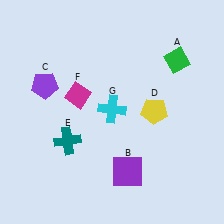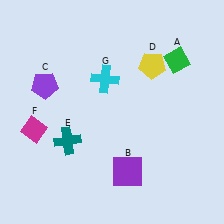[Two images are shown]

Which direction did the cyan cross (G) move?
The cyan cross (G) moved up.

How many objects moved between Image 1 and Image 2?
3 objects moved between the two images.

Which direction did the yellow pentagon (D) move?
The yellow pentagon (D) moved up.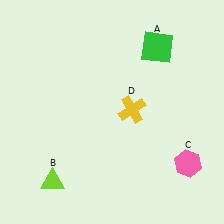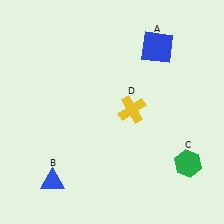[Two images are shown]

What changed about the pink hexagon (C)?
In Image 1, C is pink. In Image 2, it changed to green.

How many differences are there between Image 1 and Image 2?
There are 3 differences between the two images.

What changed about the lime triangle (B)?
In Image 1, B is lime. In Image 2, it changed to blue.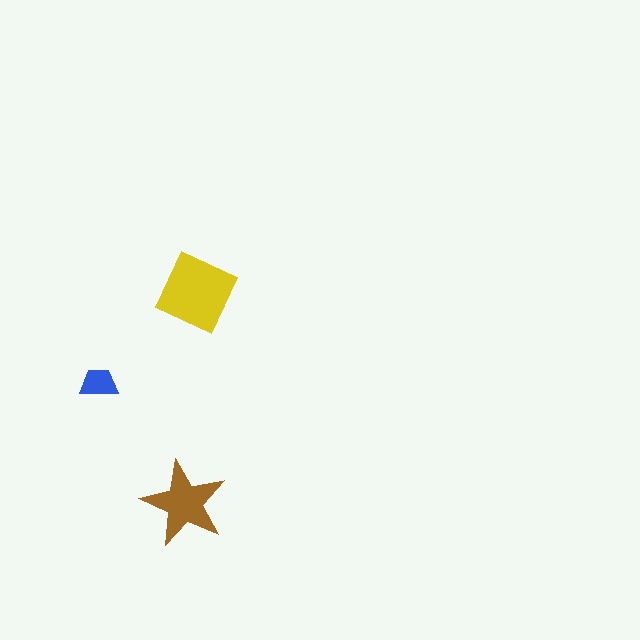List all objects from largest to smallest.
The yellow diamond, the brown star, the blue trapezoid.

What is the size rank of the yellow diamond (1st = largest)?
1st.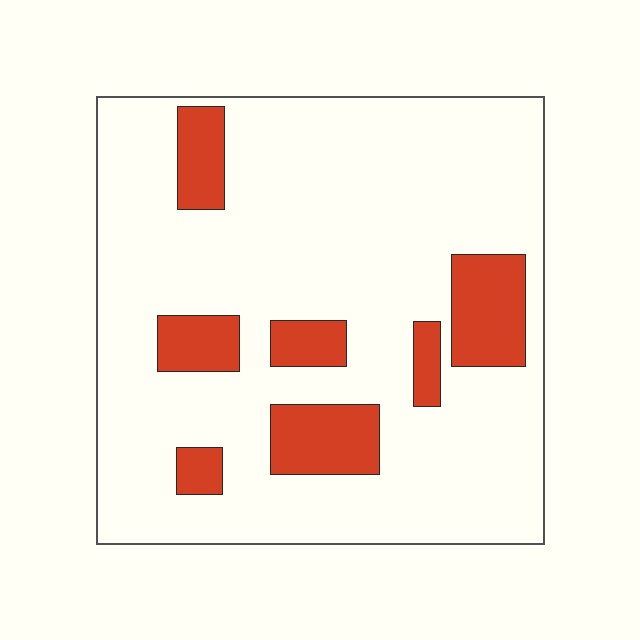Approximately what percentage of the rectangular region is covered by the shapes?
Approximately 15%.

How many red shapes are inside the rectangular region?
7.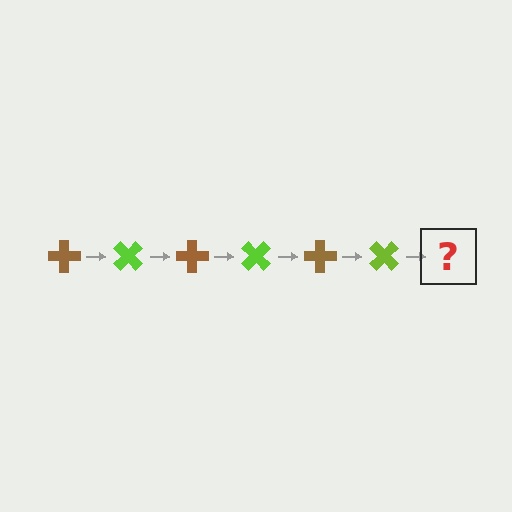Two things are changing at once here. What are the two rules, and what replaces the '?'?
The two rules are that it rotates 45 degrees each step and the color cycles through brown and lime. The '?' should be a brown cross, rotated 270 degrees from the start.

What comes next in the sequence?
The next element should be a brown cross, rotated 270 degrees from the start.